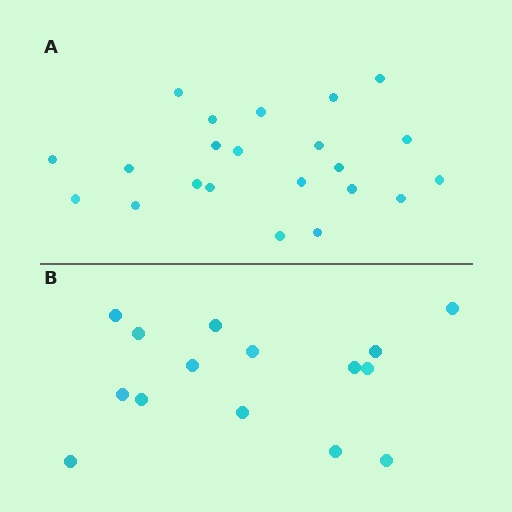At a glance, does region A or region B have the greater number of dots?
Region A (the top region) has more dots.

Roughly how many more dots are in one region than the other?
Region A has roughly 8 or so more dots than region B.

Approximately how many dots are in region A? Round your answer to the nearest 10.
About 20 dots. (The exact count is 22, which rounds to 20.)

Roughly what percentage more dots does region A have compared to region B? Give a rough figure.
About 45% more.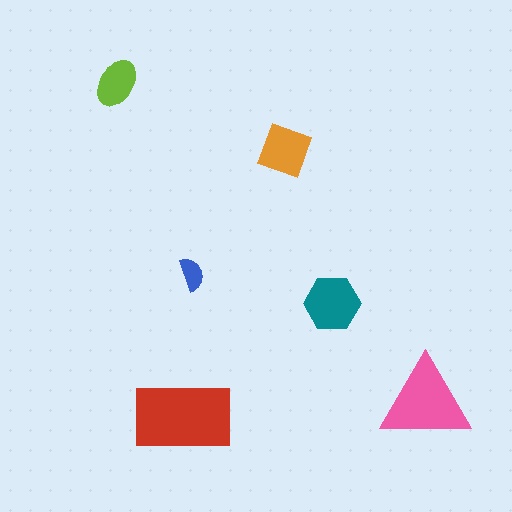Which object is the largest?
The red rectangle.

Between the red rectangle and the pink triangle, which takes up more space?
The red rectangle.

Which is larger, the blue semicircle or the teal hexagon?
The teal hexagon.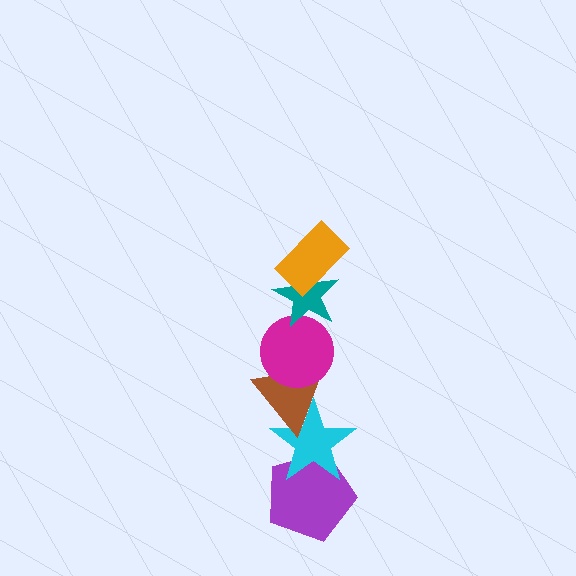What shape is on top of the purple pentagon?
The cyan star is on top of the purple pentagon.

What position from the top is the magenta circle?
The magenta circle is 3rd from the top.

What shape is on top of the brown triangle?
The magenta circle is on top of the brown triangle.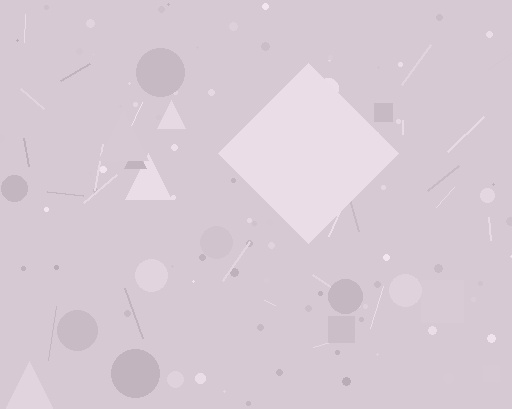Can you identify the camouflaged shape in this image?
The camouflaged shape is a diamond.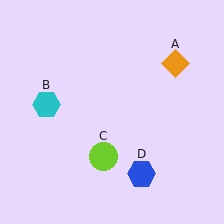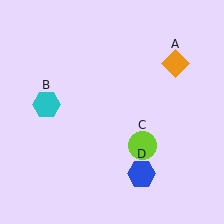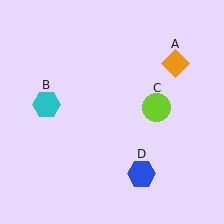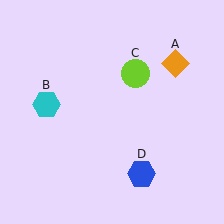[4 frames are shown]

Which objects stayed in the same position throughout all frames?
Orange diamond (object A) and cyan hexagon (object B) and blue hexagon (object D) remained stationary.